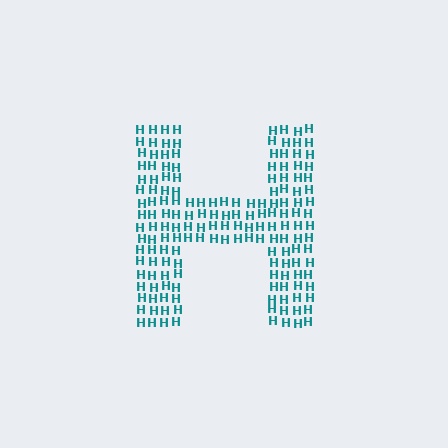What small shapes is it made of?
It is made of small letter H's.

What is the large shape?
The large shape is the letter H.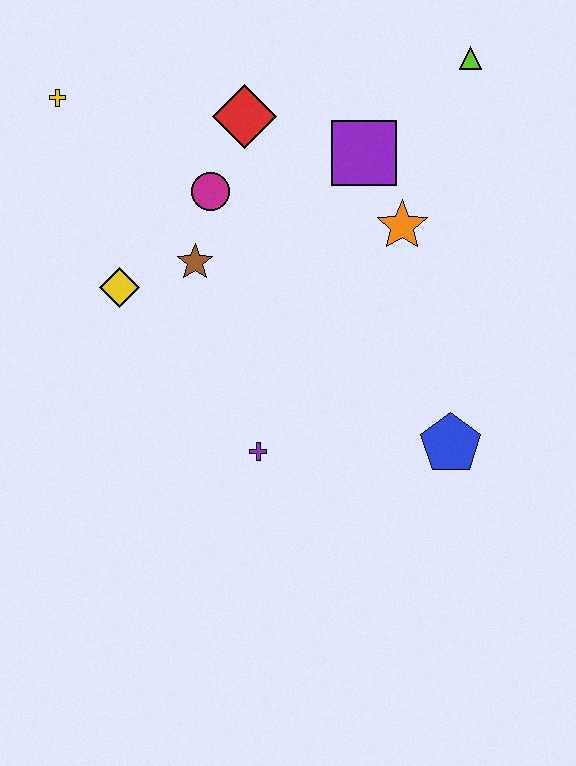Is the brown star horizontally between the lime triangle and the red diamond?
No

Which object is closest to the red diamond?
The magenta circle is closest to the red diamond.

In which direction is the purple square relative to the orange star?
The purple square is above the orange star.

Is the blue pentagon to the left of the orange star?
No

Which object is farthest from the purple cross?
The lime triangle is farthest from the purple cross.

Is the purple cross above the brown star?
No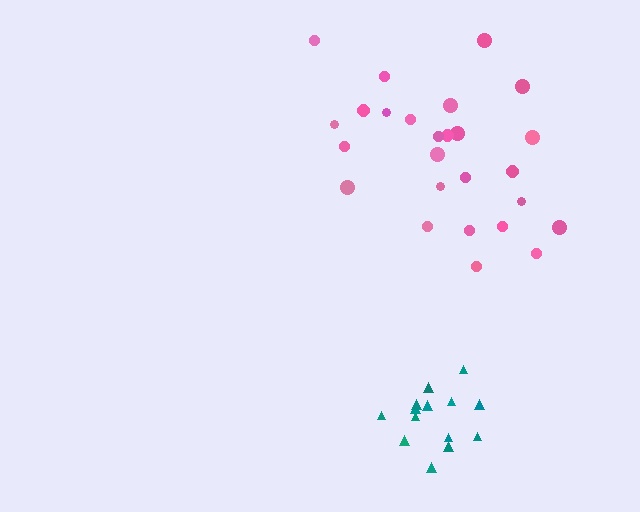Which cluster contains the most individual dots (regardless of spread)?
Pink (26).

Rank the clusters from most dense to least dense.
teal, pink.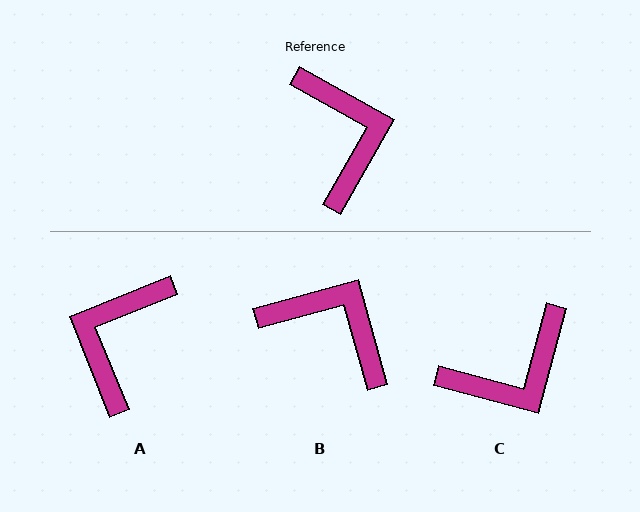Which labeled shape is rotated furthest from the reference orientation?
A, about 141 degrees away.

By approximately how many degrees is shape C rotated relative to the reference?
Approximately 76 degrees clockwise.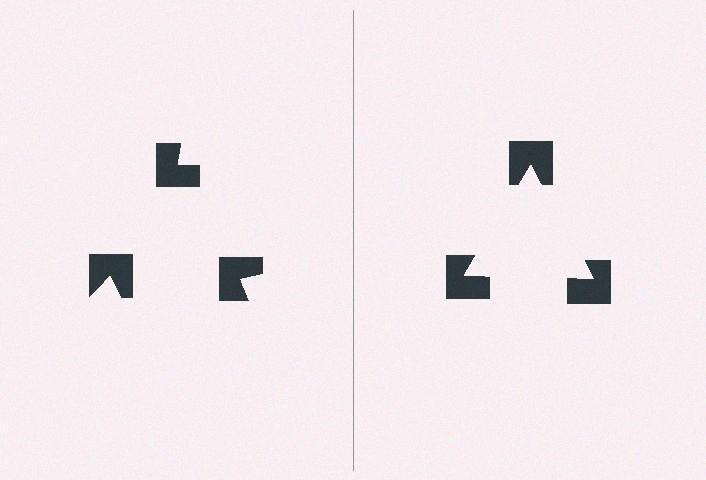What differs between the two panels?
The notched squares are positioned identically on both sides; only the wedge orientations differ. On the right they align to a triangle; on the left they are misaligned.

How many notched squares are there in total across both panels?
6 — 3 on each side.